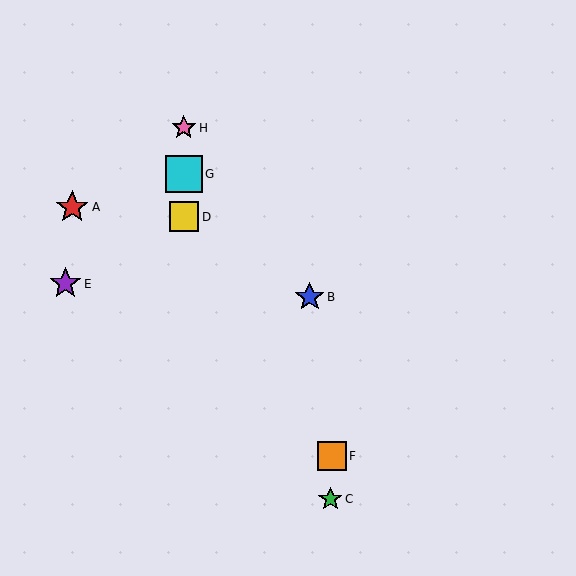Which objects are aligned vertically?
Objects D, G, H are aligned vertically.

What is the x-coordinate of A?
Object A is at x≈72.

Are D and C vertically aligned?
No, D is at x≈184 and C is at x≈330.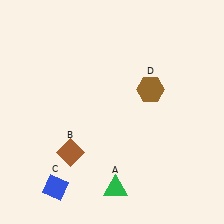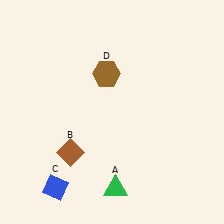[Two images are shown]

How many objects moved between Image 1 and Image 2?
1 object moved between the two images.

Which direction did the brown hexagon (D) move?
The brown hexagon (D) moved left.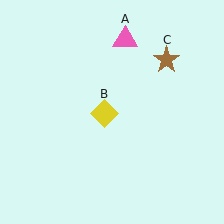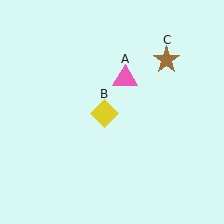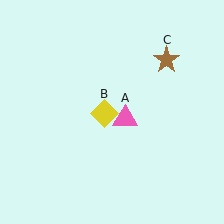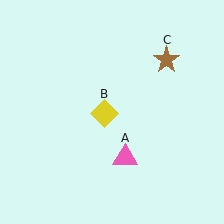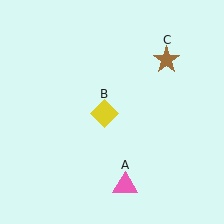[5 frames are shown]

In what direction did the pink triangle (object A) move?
The pink triangle (object A) moved down.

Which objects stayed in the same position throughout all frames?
Yellow diamond (object B) and brown star (object C) remained stationary.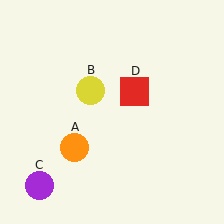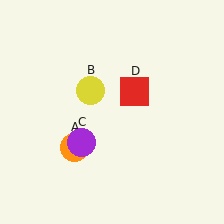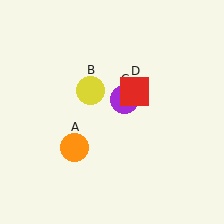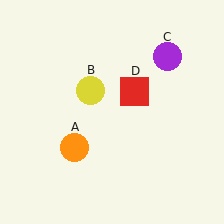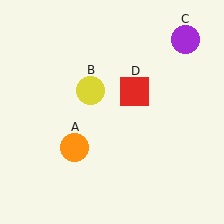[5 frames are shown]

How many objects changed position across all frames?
1 object changed position: purple circle (object C).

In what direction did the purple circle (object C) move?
The purple circle (object C) moved up and to the right.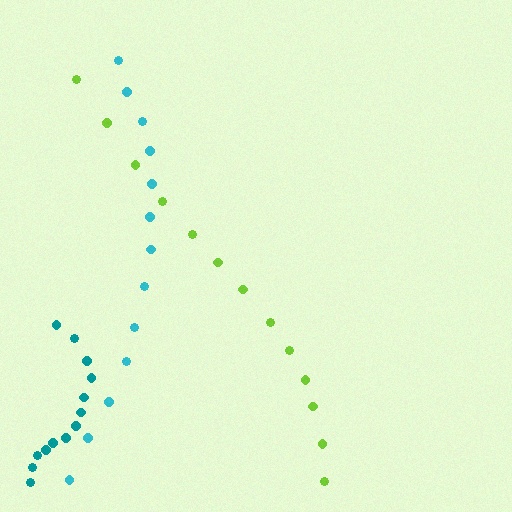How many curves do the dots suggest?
There are 3 distinct paths.